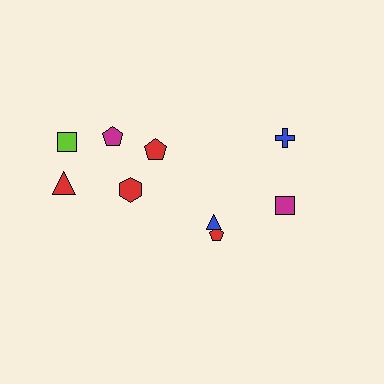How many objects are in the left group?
There are 6 objects.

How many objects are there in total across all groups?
There are 9 objects.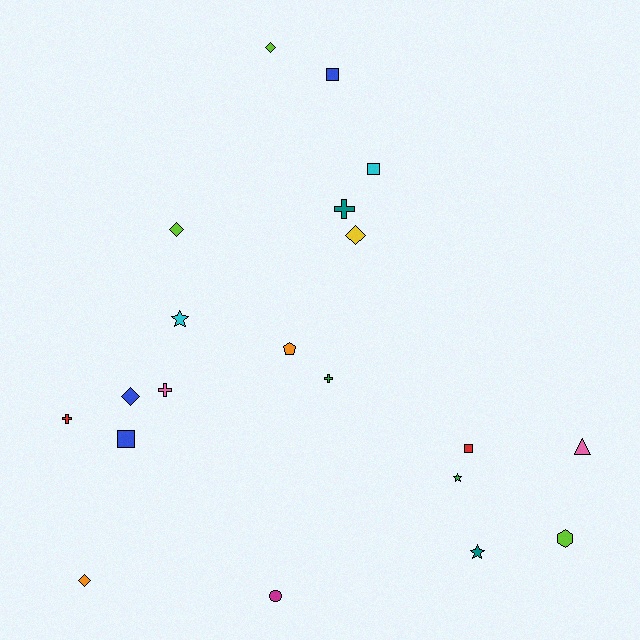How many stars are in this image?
There are 3 stars.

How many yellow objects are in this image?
There is 1 yellow object.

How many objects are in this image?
There are 20 objects.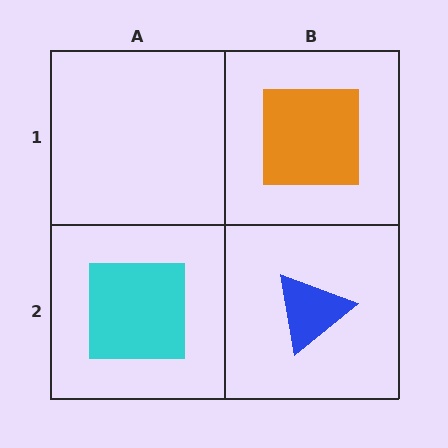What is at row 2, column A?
A cyan square.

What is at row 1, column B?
An orange square.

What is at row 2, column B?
A blue triangle.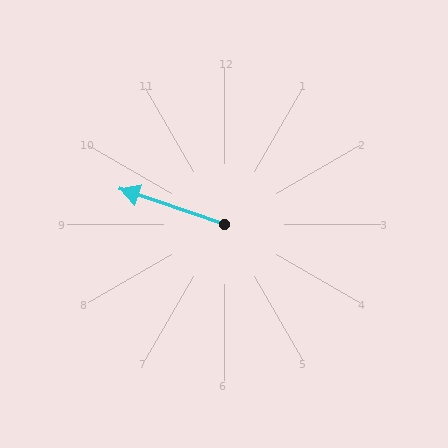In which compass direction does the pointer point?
West.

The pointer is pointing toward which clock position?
Roughly 10 o'clock.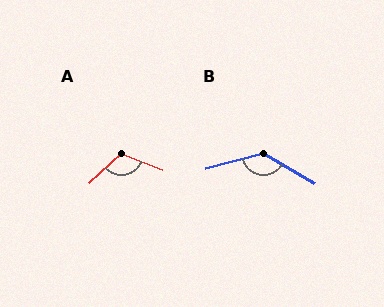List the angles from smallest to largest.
A (116°), B (135°).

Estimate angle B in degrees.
Approximately 135 degrees.